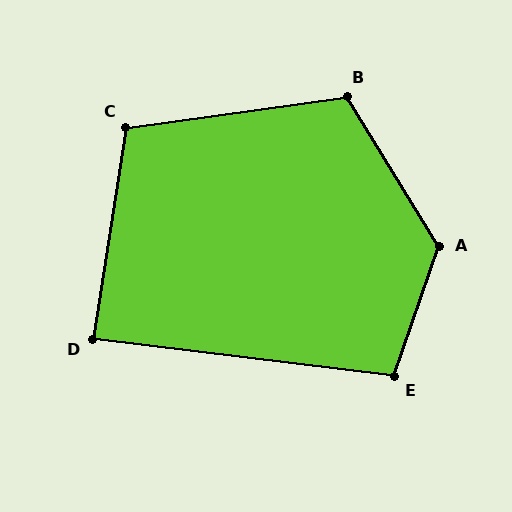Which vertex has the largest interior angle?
A, at approximately 129 degrees.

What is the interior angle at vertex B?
Approximately 114 degrees (obtuse).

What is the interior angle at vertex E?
Approximately 102 degrees (obtuse).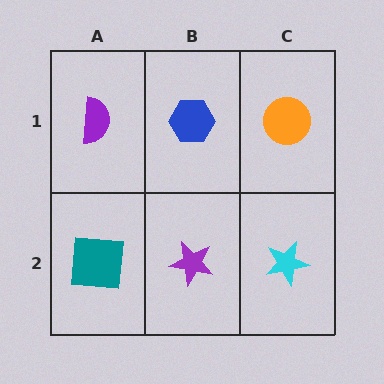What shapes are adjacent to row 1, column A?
A teal square (row 2, column A), a blue hexagon (row 1, column B).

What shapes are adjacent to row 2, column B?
A blue hexagon (row 1, column B), a teal square (row 2, column A), a cyan star (row 2, column C).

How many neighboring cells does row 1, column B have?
3.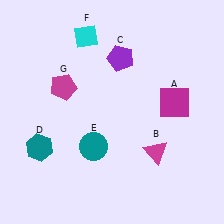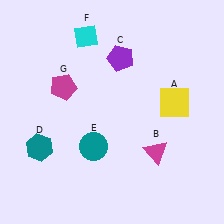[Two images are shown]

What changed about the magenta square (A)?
In Image 1, A is magenta. In Image 2, it changed to yellow.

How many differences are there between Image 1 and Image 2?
There is 1 difference between the two images.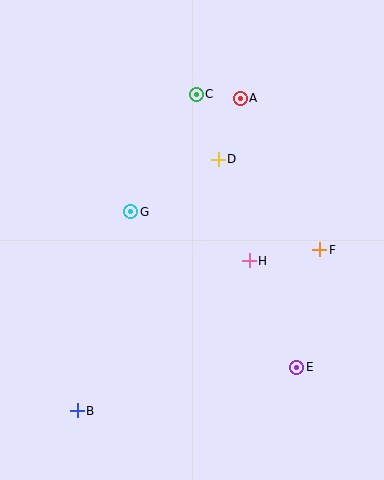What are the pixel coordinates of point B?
Point B is at (77, 411).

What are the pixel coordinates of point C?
Point C is at (196, 94).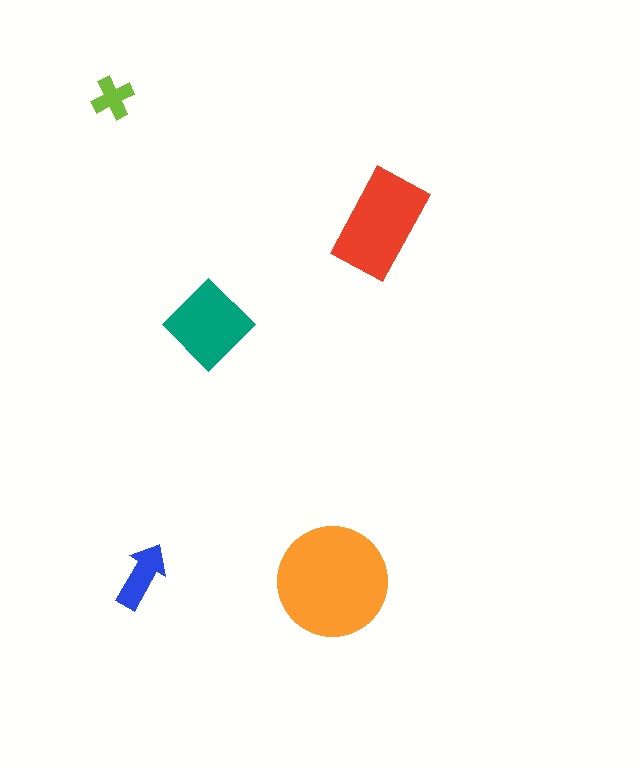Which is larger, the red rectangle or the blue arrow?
The red rectangle.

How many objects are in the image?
There are 5 objects in the image.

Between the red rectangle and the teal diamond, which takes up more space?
The red rectangle.